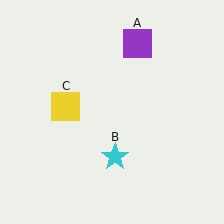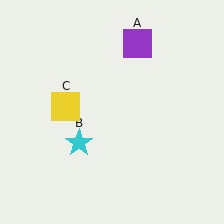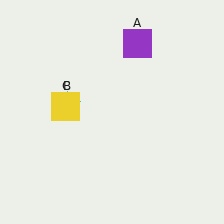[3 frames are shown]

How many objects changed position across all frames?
1 object changed position: cyan star (object B).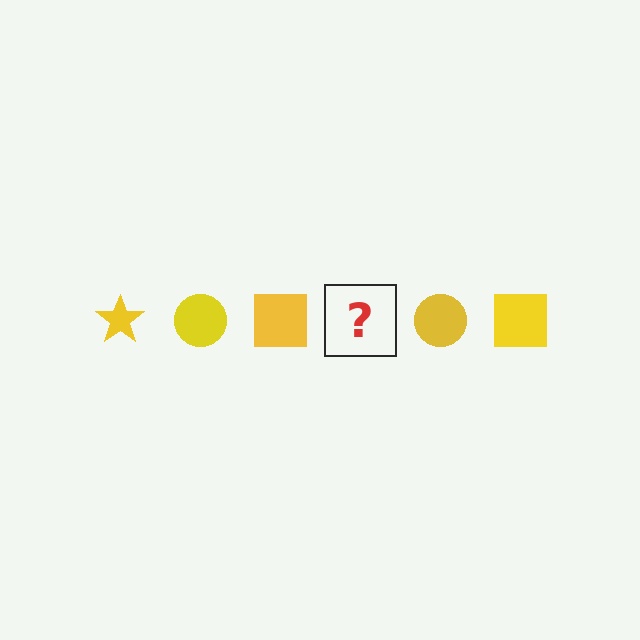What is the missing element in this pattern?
The missing element is a yellow star.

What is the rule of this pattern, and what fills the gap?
The rule is that the pattern cycles through star, circle, square shapes in yellow. The gap should be filled with a yellow star.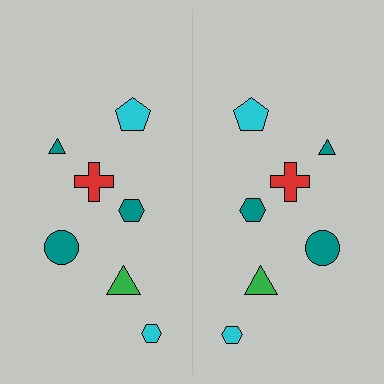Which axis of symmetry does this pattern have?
The pattern has a vertical axis of symmetry running through the center of the image.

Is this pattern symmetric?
Yes, this pattern has bilateral (reflection) symmetry.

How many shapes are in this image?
There are 14 shapes in this image.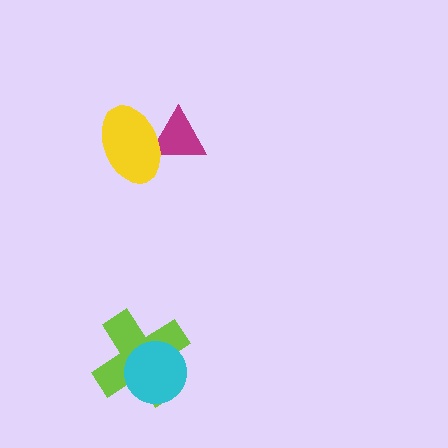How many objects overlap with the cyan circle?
1 object overlaps with the cyan circle.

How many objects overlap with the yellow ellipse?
1 object overlaps with the yellow ellipse.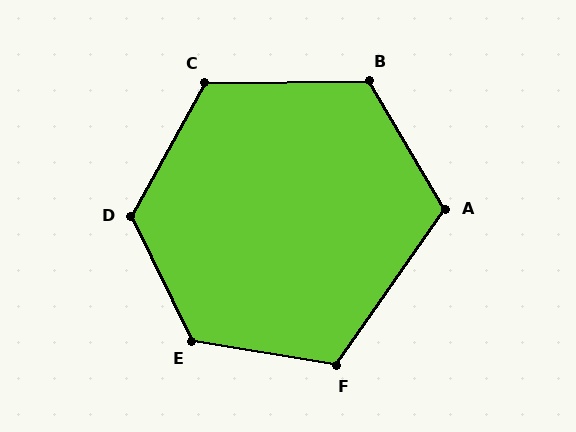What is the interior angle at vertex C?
Approximately 119 degrees (obtuse).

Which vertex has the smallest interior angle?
A, at approximately 115 degrees.